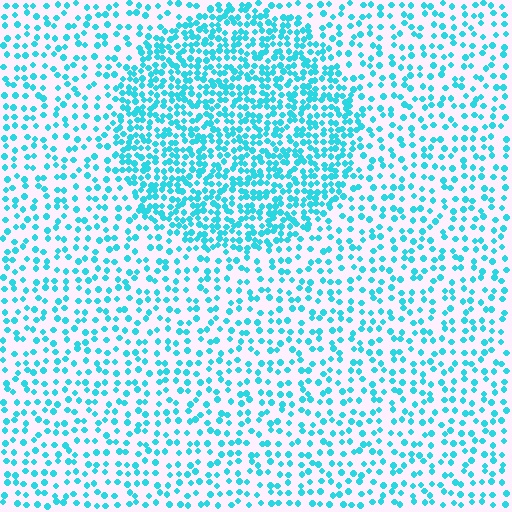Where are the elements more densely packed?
The elements are more densely packed inside the circle boundary.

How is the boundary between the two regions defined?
The boundary is defined by a change in element density (approximately 2.1x ratio). All elements are the same color, size, and shape.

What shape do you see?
I see a circle.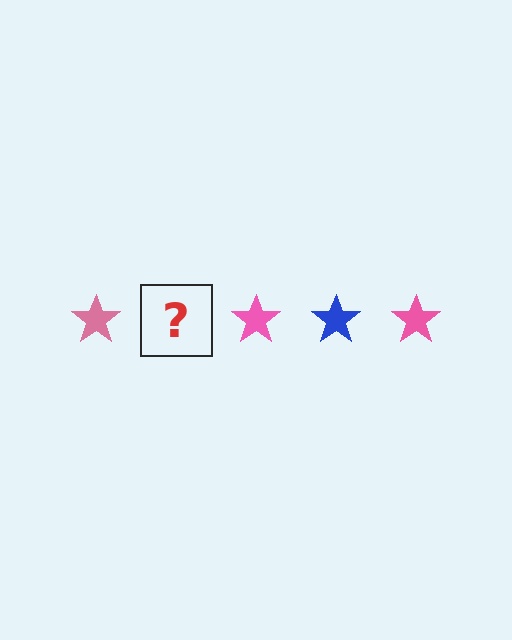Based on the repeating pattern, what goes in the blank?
The blank should be a blue star.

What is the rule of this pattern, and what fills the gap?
The rule is that the pattern cycles through pink, blue stars. The gap should be filled with a blue star.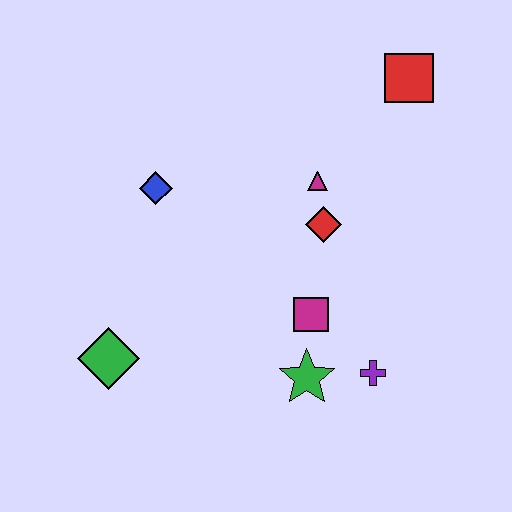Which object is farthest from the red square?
The green diamond is farthest from the red square.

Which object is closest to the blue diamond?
The magenta triangle is closest to the blue diamond.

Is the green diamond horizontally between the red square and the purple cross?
No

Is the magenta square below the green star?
No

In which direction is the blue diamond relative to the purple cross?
The blue diamond is to the left of the purple cross.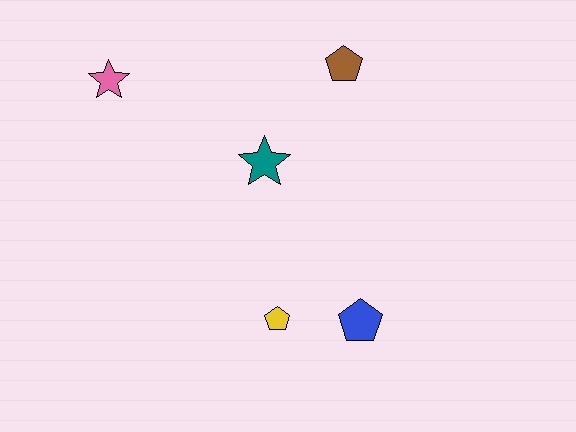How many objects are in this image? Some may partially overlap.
There are 5 objects.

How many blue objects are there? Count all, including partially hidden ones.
There is 1 blue object.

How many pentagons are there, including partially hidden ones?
There are 3 pentagons.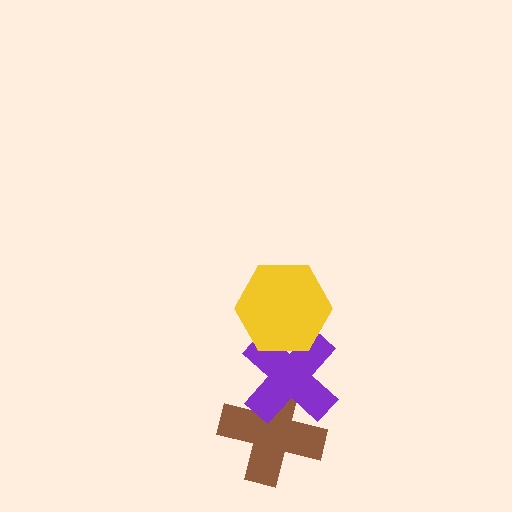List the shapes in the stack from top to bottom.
From top to bottom: the yellow hexagon, the purple cross, the brown cross.